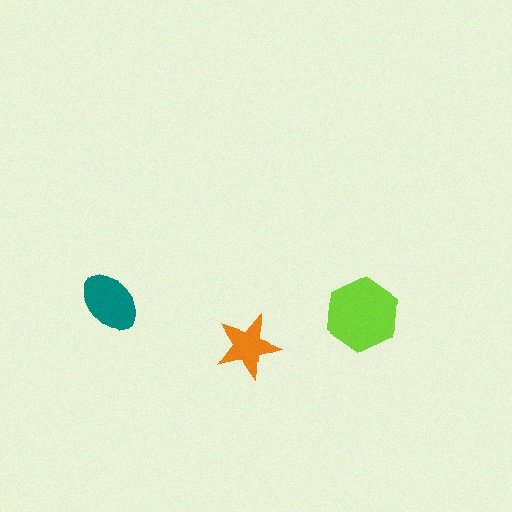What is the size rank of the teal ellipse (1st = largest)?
2nd.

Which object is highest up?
The teal ellipse is topmost.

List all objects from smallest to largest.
The orange star, the teal ellipse, the lime hexagon.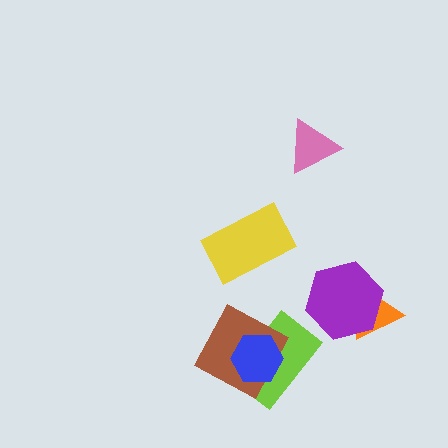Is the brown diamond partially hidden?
Yes, it is partially covered by another shape.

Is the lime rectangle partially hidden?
Yes, it is partially covered by another shape.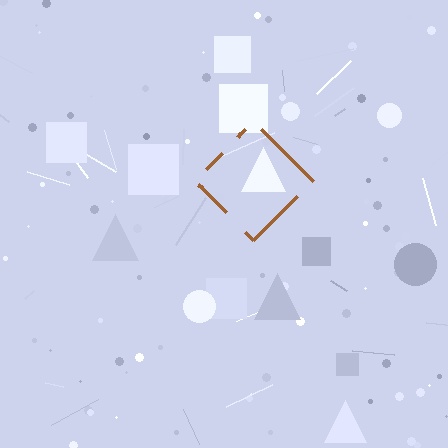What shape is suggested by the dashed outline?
The dashed outline suggests a diamond.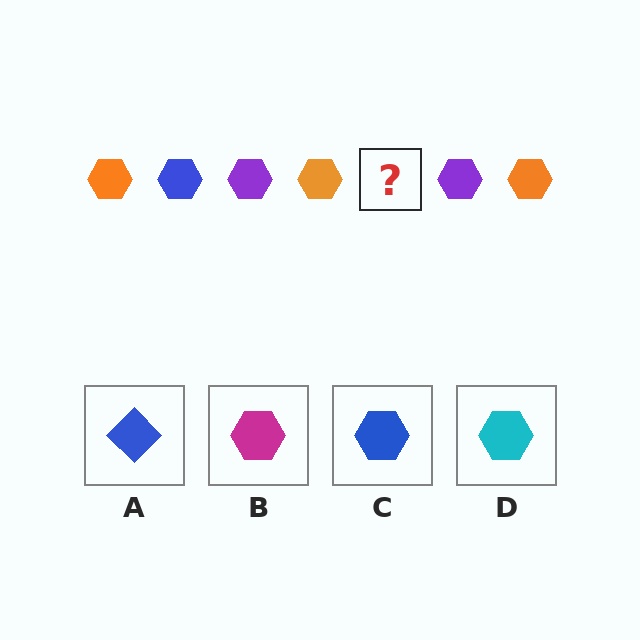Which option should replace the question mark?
Option C.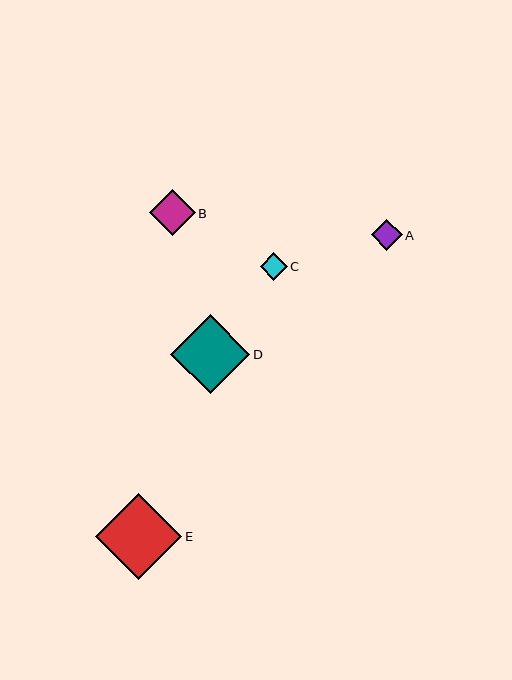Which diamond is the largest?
Diamond E is the largest with a size of approximately 86 pixels.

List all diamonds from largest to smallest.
From largest to smallest: E, D, B, A, C.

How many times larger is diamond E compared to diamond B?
Diamond E is approximately 1.9 times the size of diamond B.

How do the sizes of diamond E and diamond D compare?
Diamond E and diamond D are approximately the same size.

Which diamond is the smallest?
Diamond C is the smallest with a size of approximately 27 pixels.